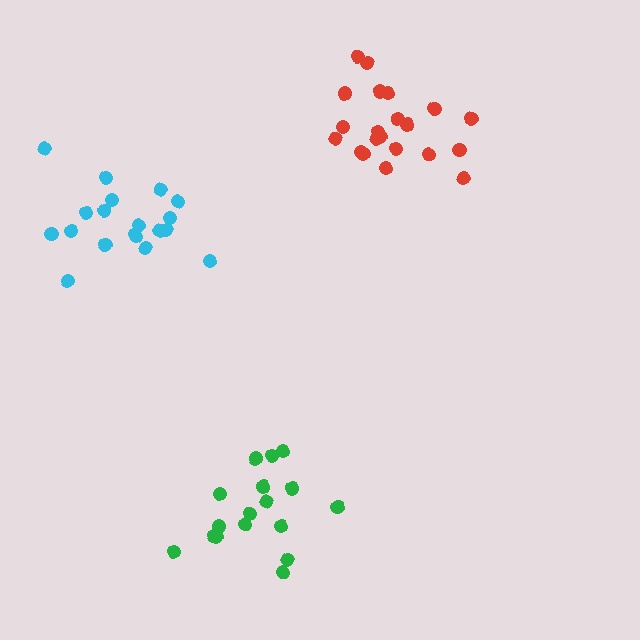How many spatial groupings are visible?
There are 3 spatial groupings.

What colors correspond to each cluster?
The clusters are colored: red, green, cyan.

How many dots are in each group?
Group 1: 21 dots, Group 2: 17 dots, Group 3: 19 dots (57 total).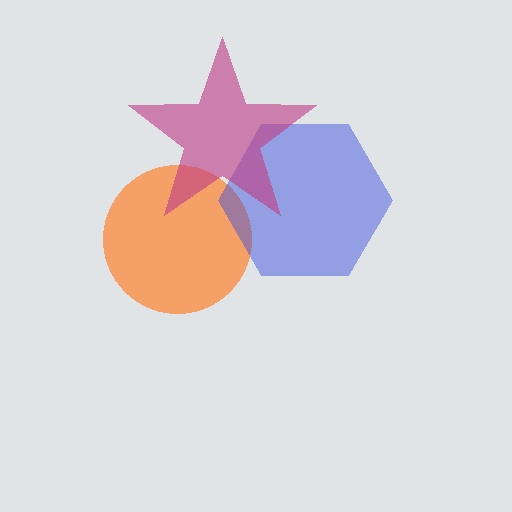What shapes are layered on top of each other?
The layered shapes are: an orange circle, a blue hexagon, a magenta star.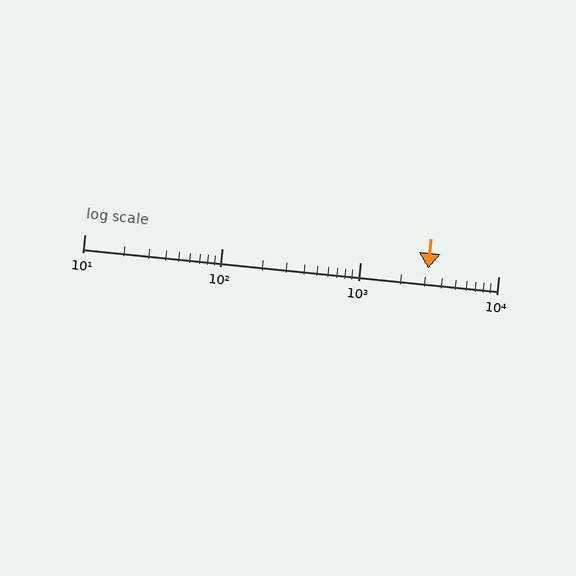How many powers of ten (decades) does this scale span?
The scale spans 3 decades, from 10 to 10000.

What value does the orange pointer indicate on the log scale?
The pointer indicates approximately 3100.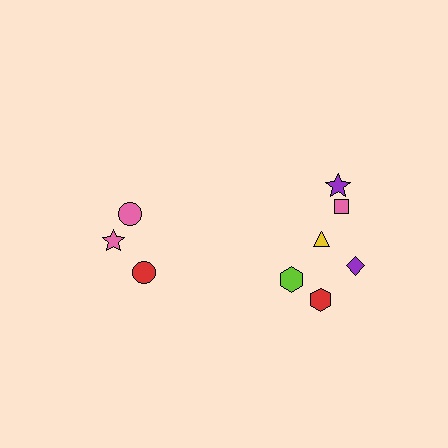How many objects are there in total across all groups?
There are 9 objects.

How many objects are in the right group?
There are 6 objects.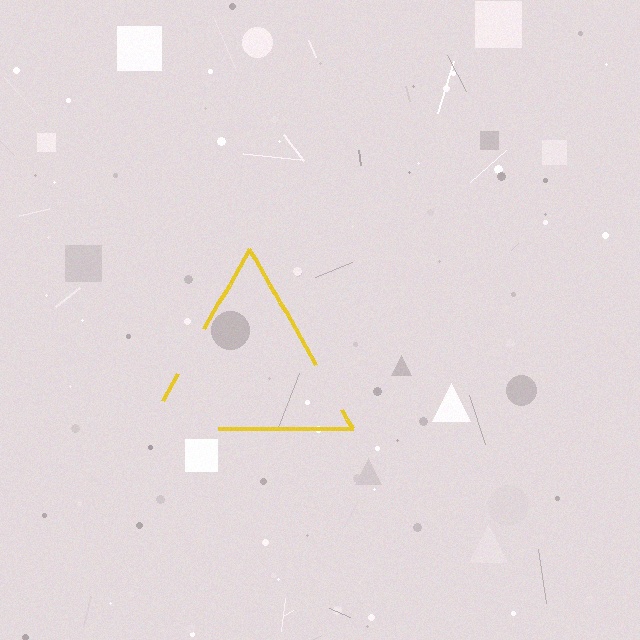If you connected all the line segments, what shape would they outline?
They would outline a triangle.